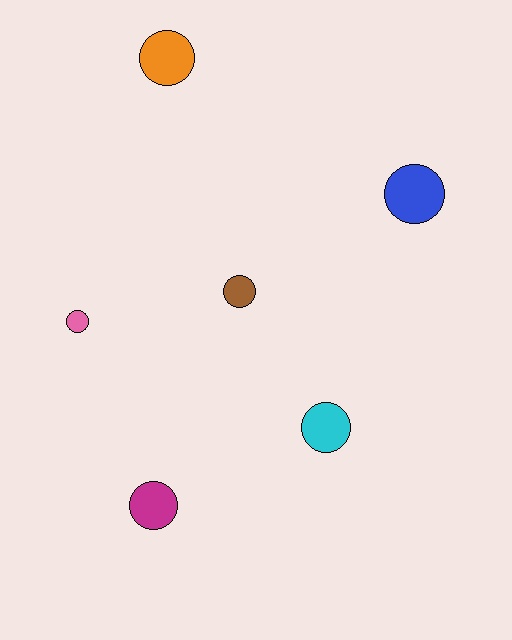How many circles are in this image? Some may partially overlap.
There are 6 circles.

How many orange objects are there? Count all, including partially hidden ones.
There is 1 orange object.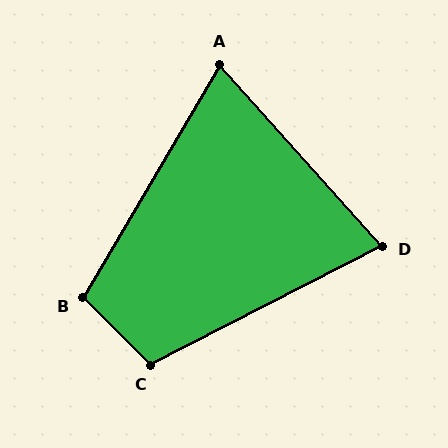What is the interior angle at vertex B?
Approximately 104 degrees (obtuse).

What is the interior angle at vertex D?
Approximately 76 degrees (acute).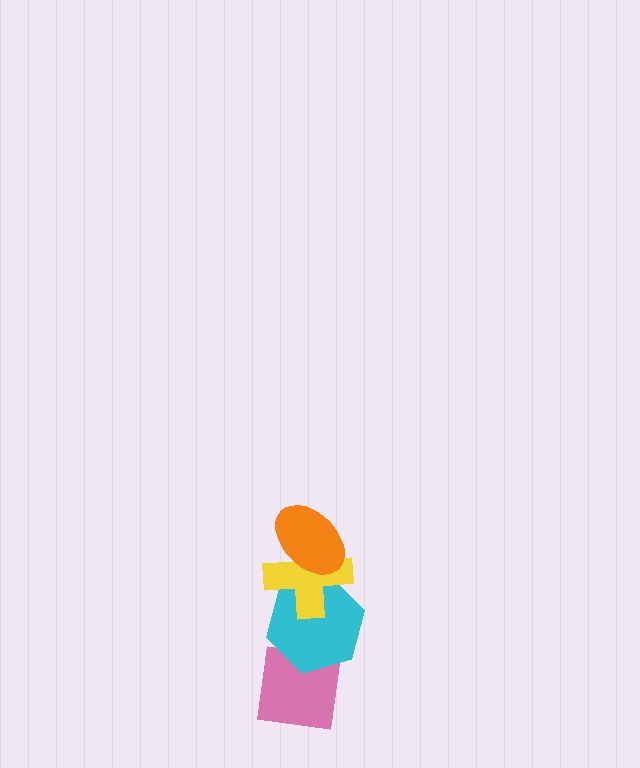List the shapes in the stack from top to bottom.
From top to bottom: the orange ellipse, the yellow cross, the cyan hexagon, the pink square.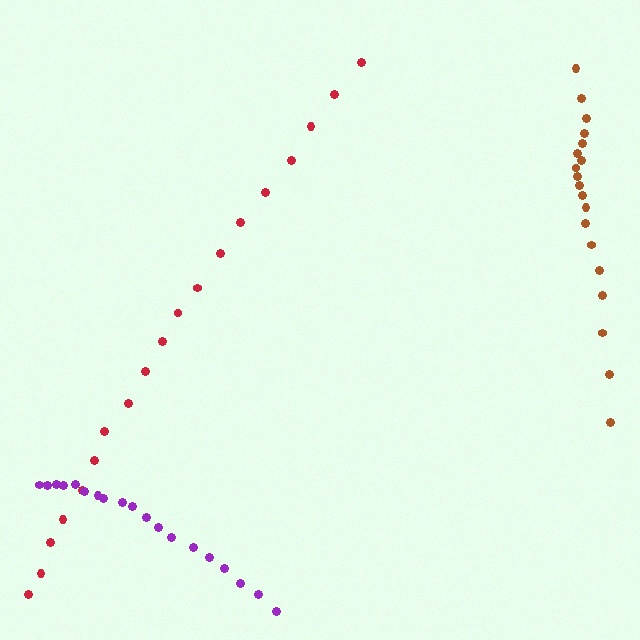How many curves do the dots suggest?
There are 3 distinct paths.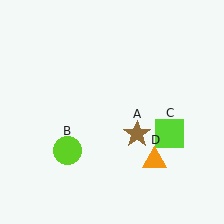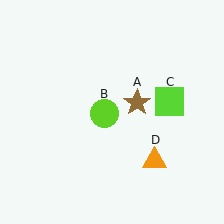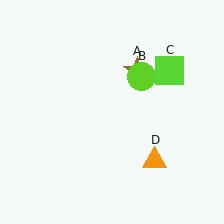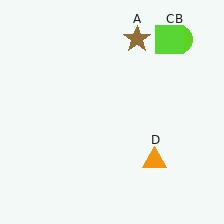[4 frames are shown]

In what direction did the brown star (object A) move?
The brown star (object A) moved up.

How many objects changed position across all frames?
3 objects changed position: brown star (object A), lime circle (object B), lime square (object C).